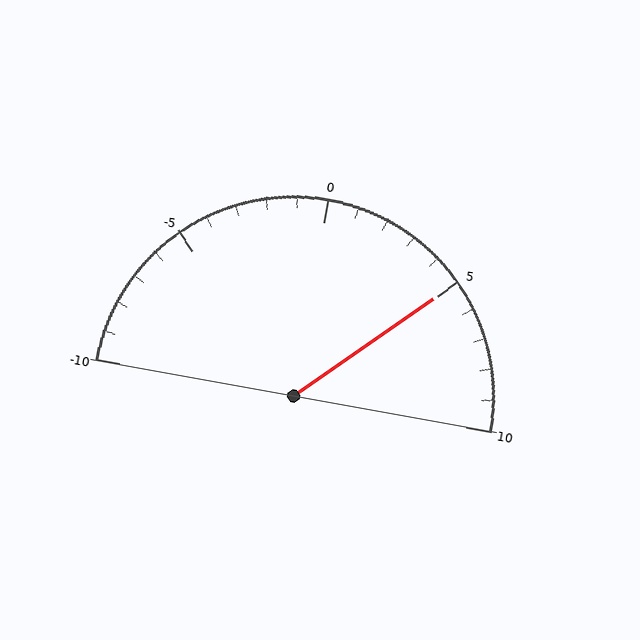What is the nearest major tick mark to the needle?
The nearest major tick mark is 5.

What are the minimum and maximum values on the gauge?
The gauge ranges from -10 to 10.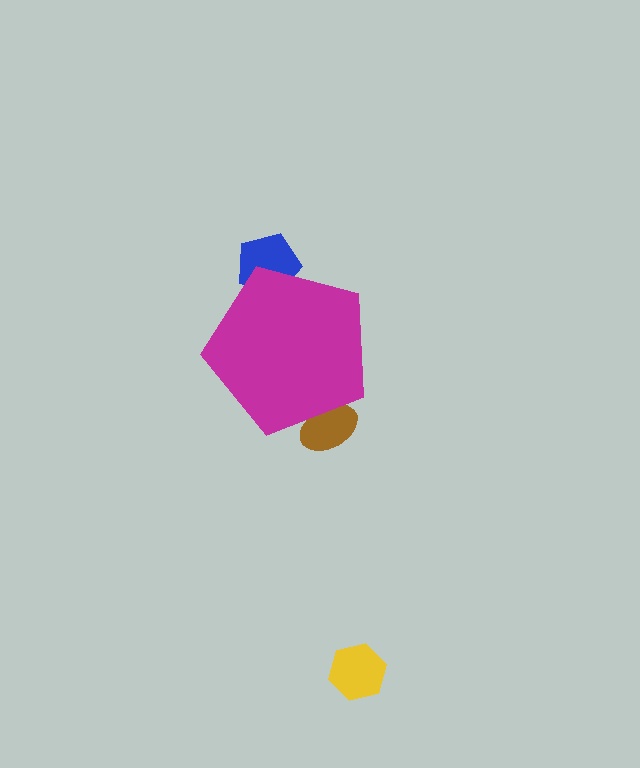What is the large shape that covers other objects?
A magenta pentagon.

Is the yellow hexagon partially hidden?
No, the yellow hexagon is fully visible.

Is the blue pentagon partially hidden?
Yes, the blue pentagon is partially hidden behind the magenta pentagon.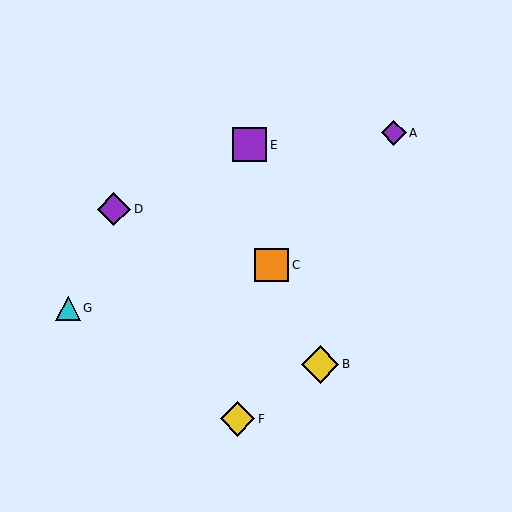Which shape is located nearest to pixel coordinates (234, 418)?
The yellow diamond (labeled F) at (238, 419) is nearest to that location.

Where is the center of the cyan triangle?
The center of the cyan triangle is at (68, 308).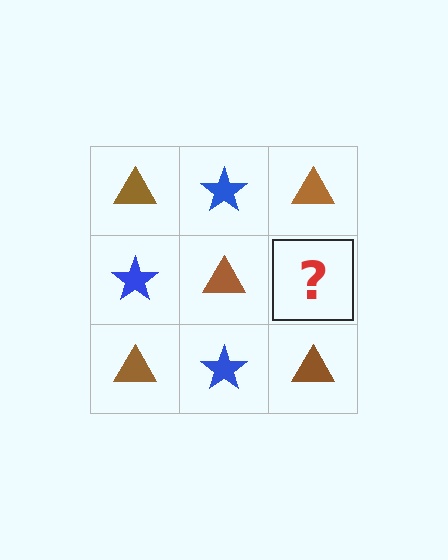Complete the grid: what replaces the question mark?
The question mark should be replaced with a blue star.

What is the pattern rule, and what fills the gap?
The rule is that it alternates brown triangle and blue star in a checkerboard pattern. The gap should be filled with a blue star.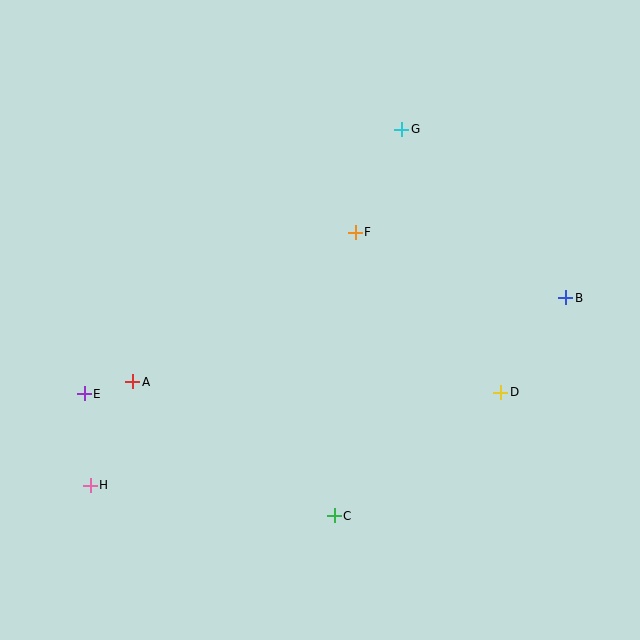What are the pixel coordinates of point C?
Point C is at (334, 516).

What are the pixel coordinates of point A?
Point A is at (133, 382).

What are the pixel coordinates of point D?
Point D is at (501, 393).